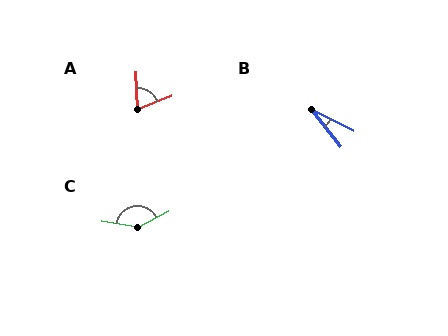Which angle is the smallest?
B, at approximately 25 degrees.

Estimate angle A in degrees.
Approximately 71 degrees.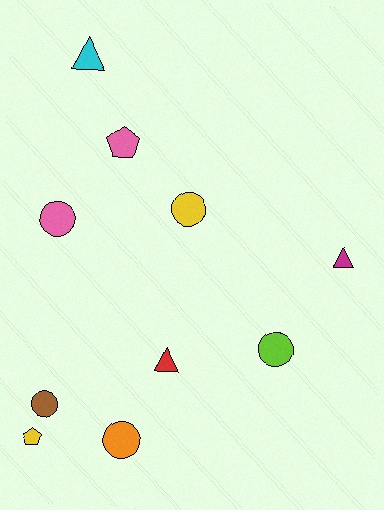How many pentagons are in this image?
There are 2 pentagons.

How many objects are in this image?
There are 10 objects.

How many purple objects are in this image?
There are no purple objects.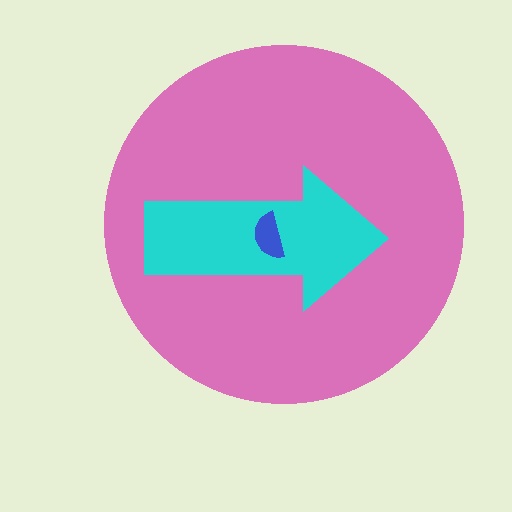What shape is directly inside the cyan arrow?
The blue semicircle.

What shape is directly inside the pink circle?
The cyan arrow.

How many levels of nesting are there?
3.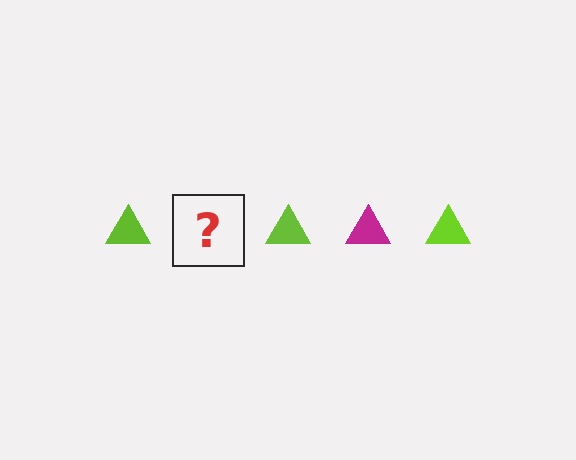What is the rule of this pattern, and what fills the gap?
The rule is that the pattern cycles through lime, magenta triangles. The gap should be filled with a magenta triangle.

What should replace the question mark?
The question mark should be replaced with a magenta triangle.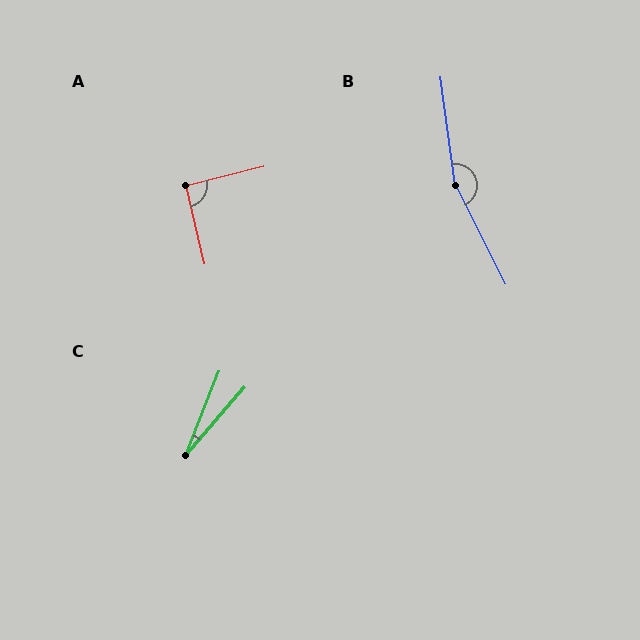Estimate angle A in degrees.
Approximately 91 degrees.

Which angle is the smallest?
C, at approximately 20 degrees.